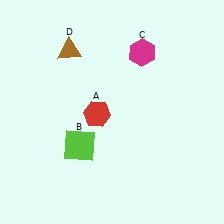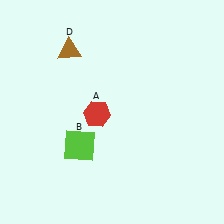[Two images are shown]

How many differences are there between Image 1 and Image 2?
There is 1 difference between the two images.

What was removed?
The magenta hexagon (C) was removed in Image 2.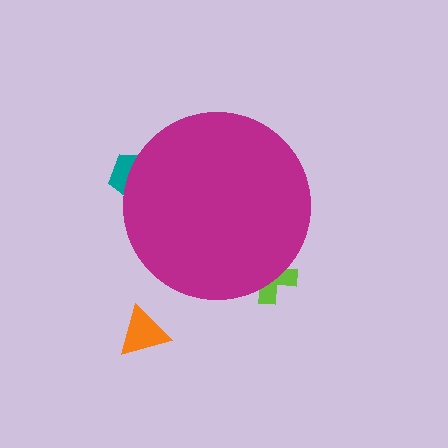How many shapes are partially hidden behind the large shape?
2 shapes are partially hidden.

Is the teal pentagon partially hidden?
Yes, the teal pentagon is partially hidden behind the magenta circle.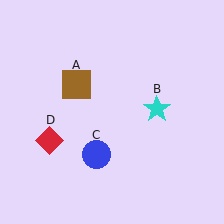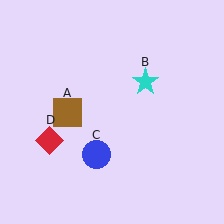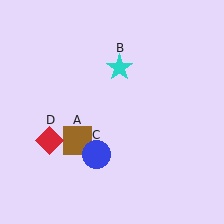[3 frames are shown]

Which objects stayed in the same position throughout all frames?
Blue circle (object C) and red diamond (object D) remained stationary.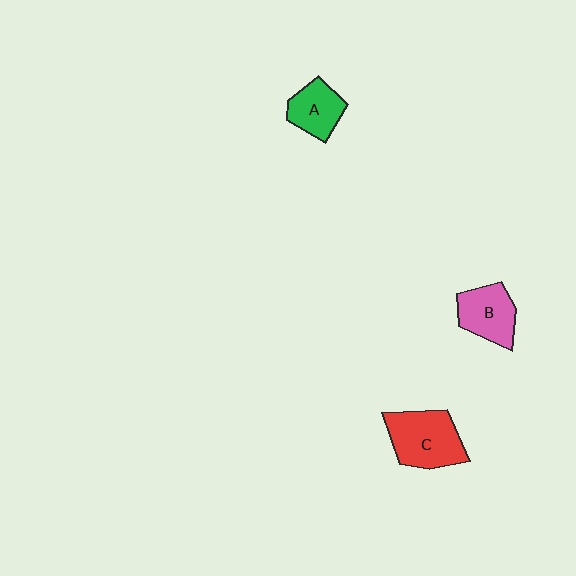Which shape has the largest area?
Shape C (red).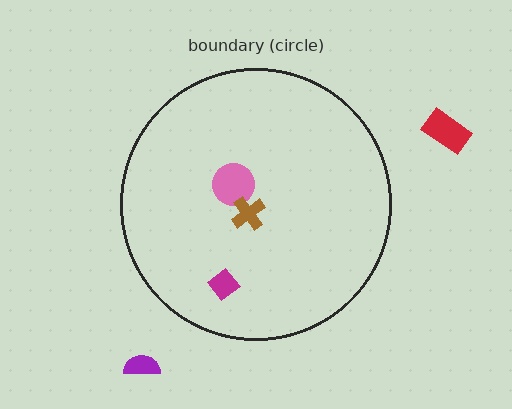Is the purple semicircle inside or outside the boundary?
Outside.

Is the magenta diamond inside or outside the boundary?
Inside.